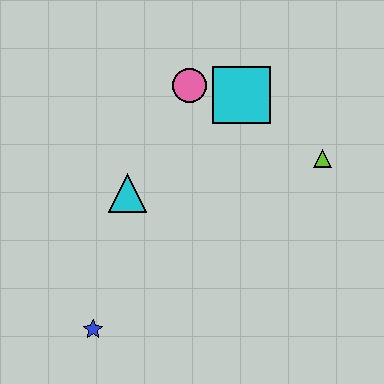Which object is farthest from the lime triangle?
The blue star is farthest from the lime triangle.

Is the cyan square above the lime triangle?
Yes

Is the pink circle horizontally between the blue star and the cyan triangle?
No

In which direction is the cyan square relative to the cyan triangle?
The cyan square is to the right of the cyan triangle.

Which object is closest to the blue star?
The cyan triangle is closest to the blue star.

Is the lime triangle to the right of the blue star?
Yes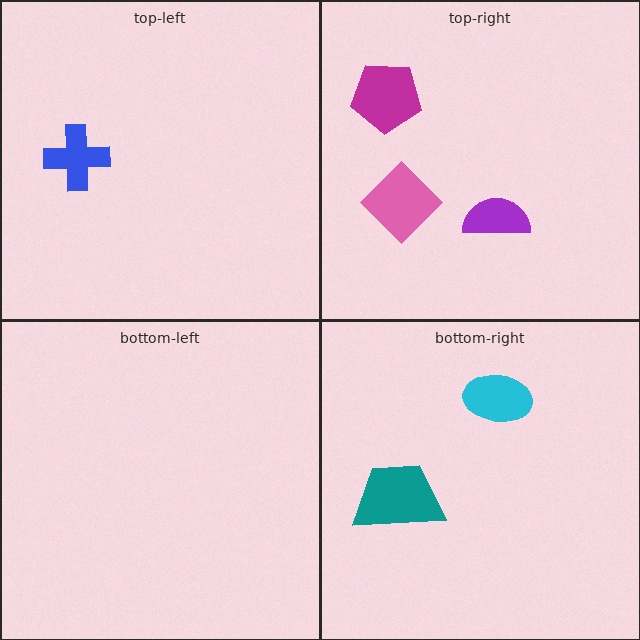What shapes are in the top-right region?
The pink diamond, the magenta pentagon, the purple semicircle.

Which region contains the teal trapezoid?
The bottom-right region.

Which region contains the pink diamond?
The top-right region.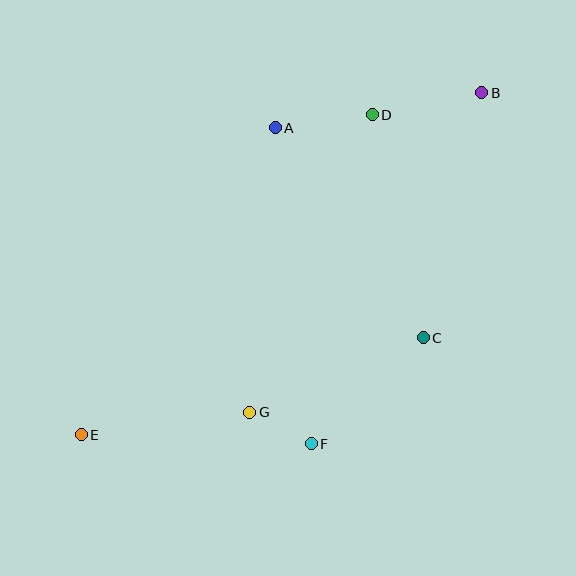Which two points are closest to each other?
Points F and G are closest to each other.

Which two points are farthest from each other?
Points B and E are farthest from each other.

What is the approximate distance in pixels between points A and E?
The distance between A and E is approximately 363 pixels.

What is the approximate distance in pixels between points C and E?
The distance between C and E is approximately 355 pixels.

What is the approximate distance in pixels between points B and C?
The distance between B and C is approximately 252 pixels.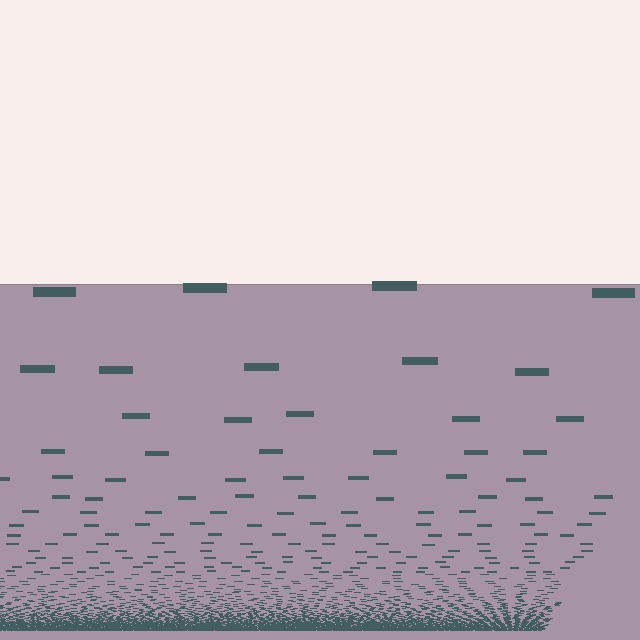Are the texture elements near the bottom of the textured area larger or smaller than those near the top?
Smaller. The gradient is inverted — elements near the bottom are smaller and denser.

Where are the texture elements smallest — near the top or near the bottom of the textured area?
Near the bottom.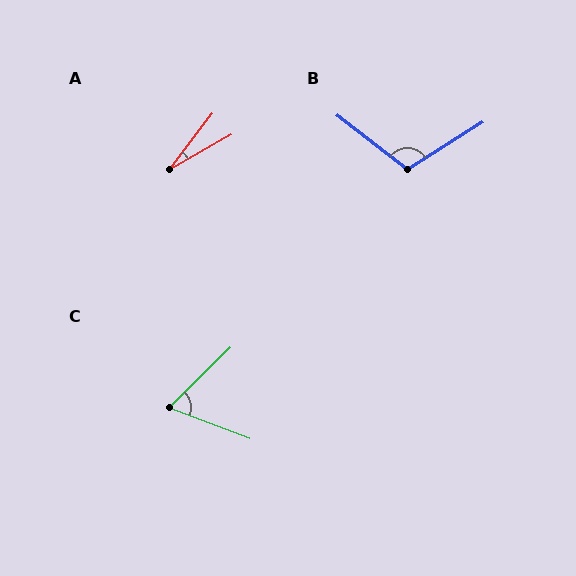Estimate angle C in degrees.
Approximately 65 degrees.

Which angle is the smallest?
A, at approximately 23 degrees.